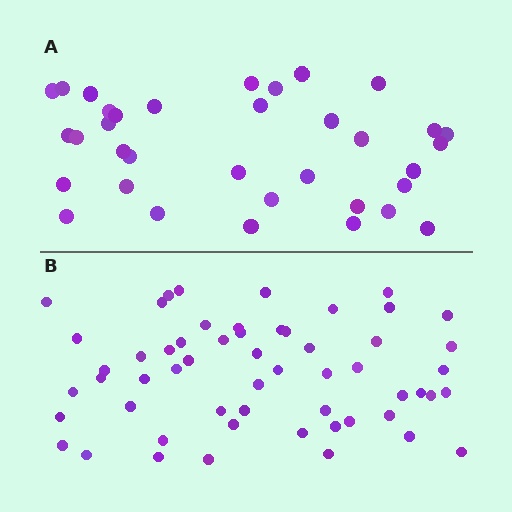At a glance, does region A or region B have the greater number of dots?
Region B (the bottom region) has more dots.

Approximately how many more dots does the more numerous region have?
Region B has approximately 20 more dots than region A.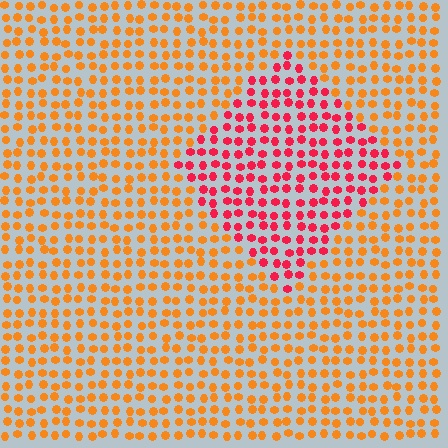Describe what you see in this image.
The image is filled with small orange elements in a uniform arrangement. A diamond-shaped region is visible where the elements are tinted to a slightly different hue, forming a subtle color boundary.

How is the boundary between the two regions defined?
The boundary is defined purely by a slight shift in hue (about 43 degrees). Spacing, size, and orientation are identical on both sides.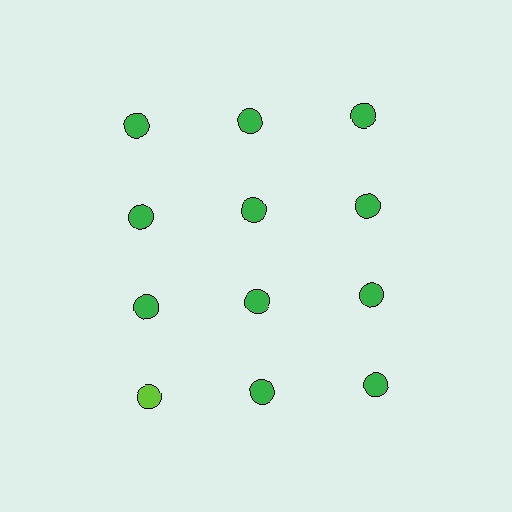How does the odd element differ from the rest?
It has a different color: lime instead of green.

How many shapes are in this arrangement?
There are 12 shapes arranged in a grid pattern.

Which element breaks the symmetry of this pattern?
The lime circle in the fourth row, leftmost column breaks the symmetry. All other shapes are green circles.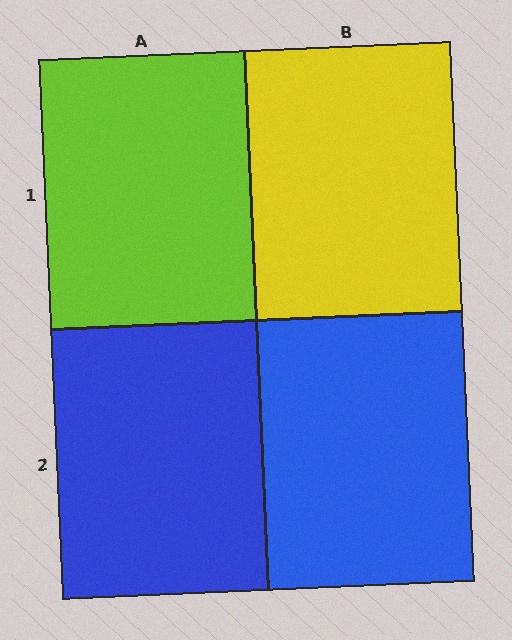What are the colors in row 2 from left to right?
Blue, blue.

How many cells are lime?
1 cell is lime.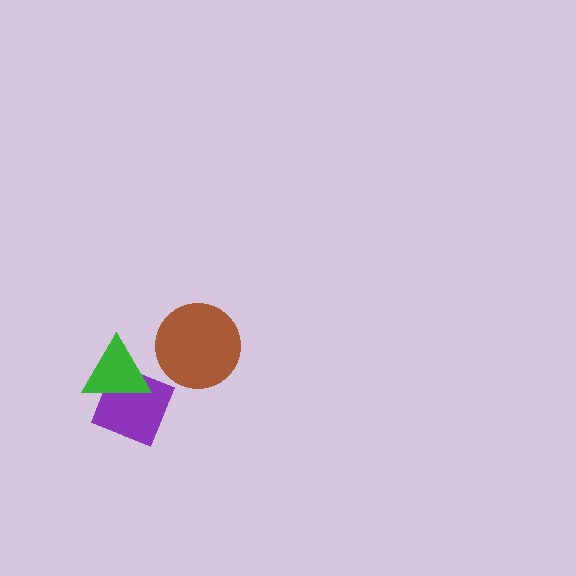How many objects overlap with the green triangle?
1 object overlaps with the green triangle.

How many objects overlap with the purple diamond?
1 object overlaps with the purple diamond.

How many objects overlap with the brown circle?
0 objects overlap with the brown circle.